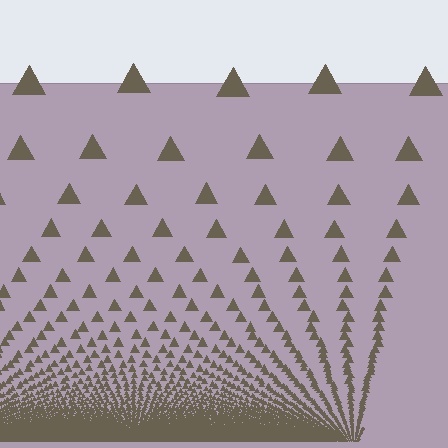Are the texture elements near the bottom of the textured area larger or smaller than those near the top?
Smaller. The gradient is inverted — elements near the bottom are smaller and denser.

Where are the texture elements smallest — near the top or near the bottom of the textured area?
Near the bottom.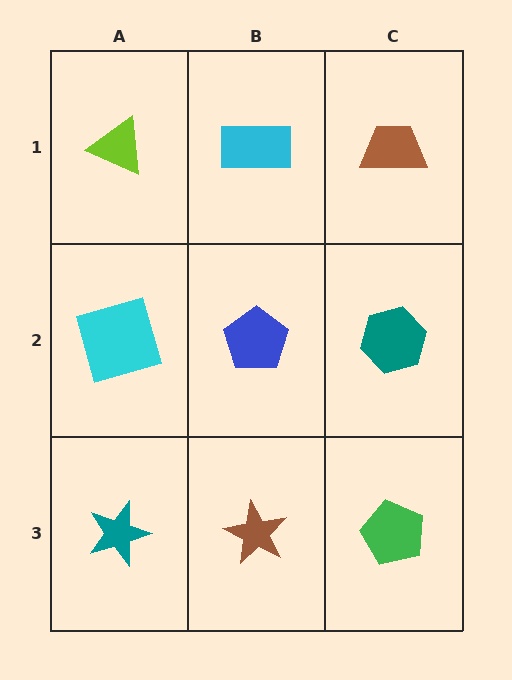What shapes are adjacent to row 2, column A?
A lime triangle (row 1, column A), a teal star (row 3, column A), a blue pentagon (row 2, column B).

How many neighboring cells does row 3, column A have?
2.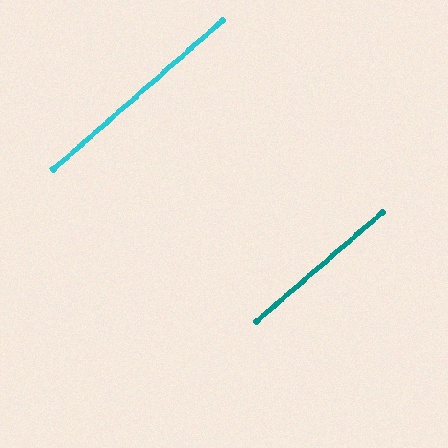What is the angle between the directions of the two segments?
Approximately 1 degree.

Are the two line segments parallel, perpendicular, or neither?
Parallel — their directions differ by only 0.6°.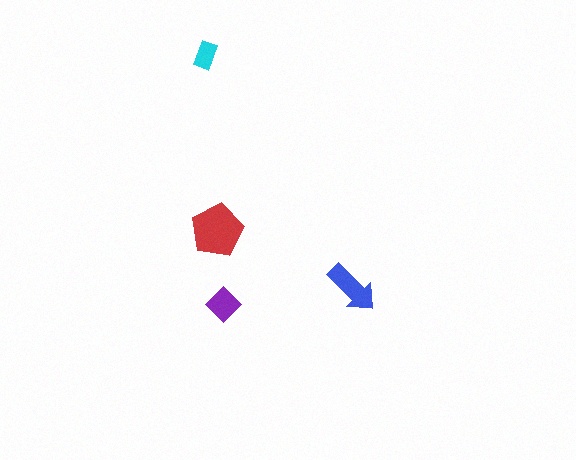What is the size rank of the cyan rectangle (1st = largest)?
4th.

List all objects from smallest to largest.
The cyan rectangle, the purple diamond, the blue arrow, the red pentagon.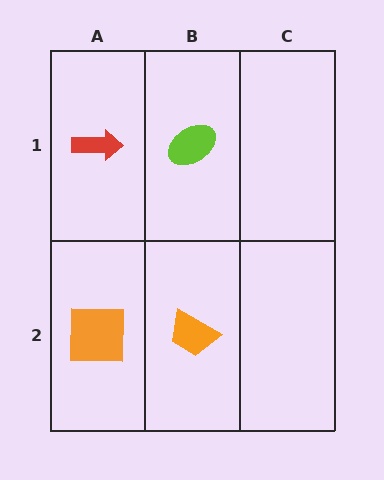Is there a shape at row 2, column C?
No, that cell is empty.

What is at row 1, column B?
A lime ellipse.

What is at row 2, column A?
An orange square.